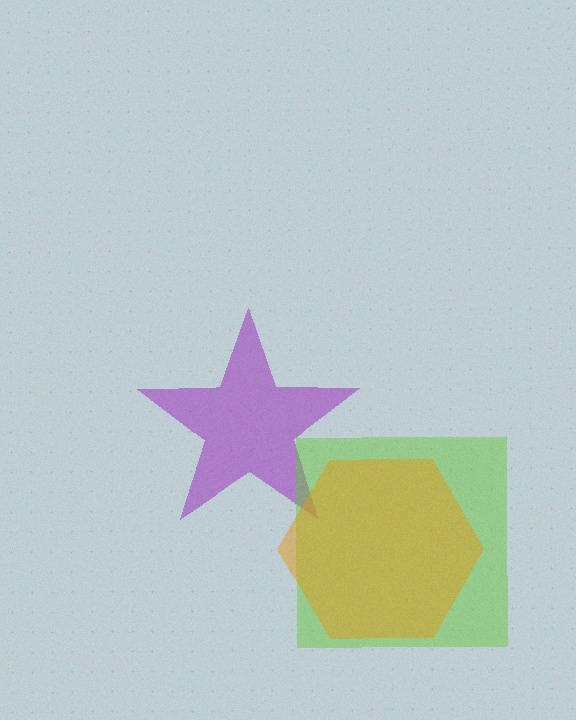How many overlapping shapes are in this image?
There are 3 overlapping shapes in the image.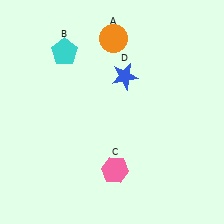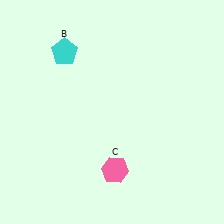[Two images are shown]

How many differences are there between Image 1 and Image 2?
There are 2 differences between the two images.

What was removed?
The blue star (D), the orange circle (A) were removed in Image 2.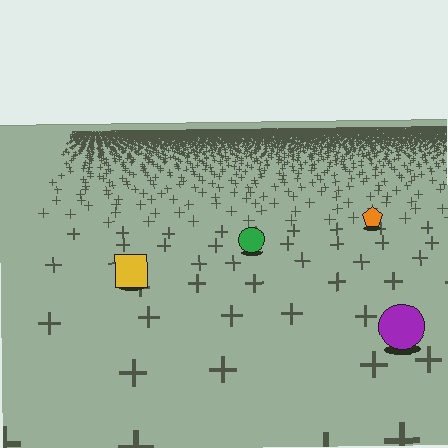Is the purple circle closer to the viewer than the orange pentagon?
Yes. The purple circle is closer — you can tell from the texture gradient: the ground texture is coarser near it.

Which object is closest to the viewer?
The purple circle is closest. The texture marks near it are larger and more spread out.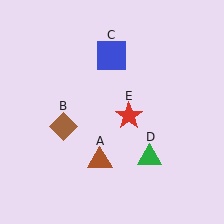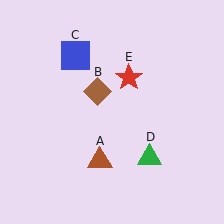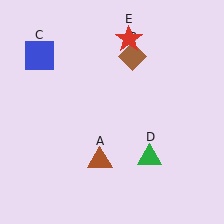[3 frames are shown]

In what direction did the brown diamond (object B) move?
The brown diamond (object B) moved up and to the right.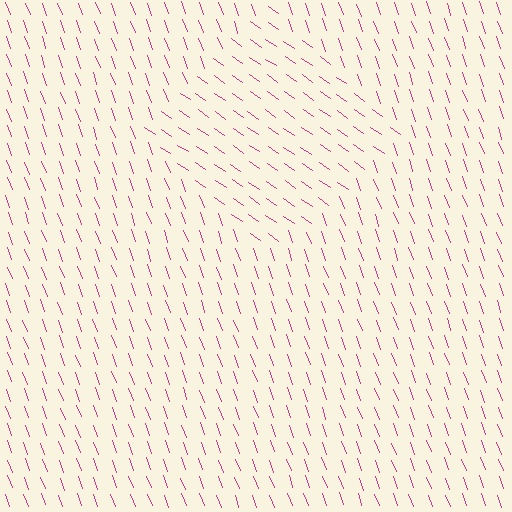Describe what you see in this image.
The image is filled with small magenta line segments. A diamond region in the image has lines oriented differently from the surrounding lines, creating a visible texture boundary.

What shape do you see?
I see a diamond.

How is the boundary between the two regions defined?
The boundary is defined purely by a change in line orientation (approximately 36 degrees difference). All lines are the same color and thickness.